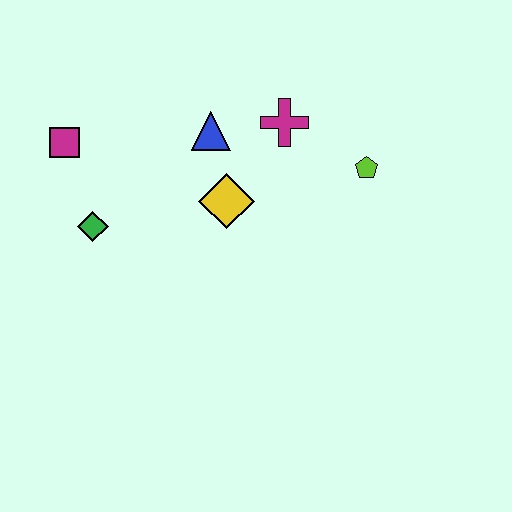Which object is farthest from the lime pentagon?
The magenta square is farthest from the lime pentagon.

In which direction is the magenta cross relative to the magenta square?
The magenta cross is to the right of the magenta square.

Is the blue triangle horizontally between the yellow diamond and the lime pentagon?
No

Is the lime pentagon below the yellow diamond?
No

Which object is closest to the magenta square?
The green diamond is closest to the magenta square.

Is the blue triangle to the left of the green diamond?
No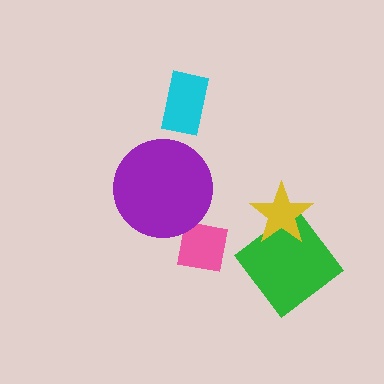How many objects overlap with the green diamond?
1 object overlaps with the green diamond.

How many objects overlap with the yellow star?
1 object overlaps with the yellow star.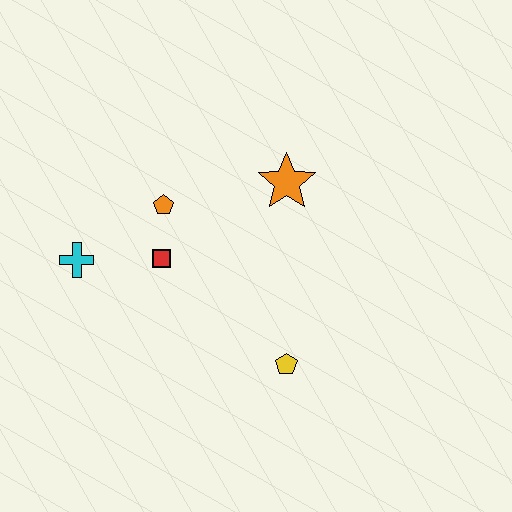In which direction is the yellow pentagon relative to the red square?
The yellow pentagon is to the right of the red square.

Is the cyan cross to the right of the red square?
No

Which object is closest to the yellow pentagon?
The red square is closest to the yellow pentagon.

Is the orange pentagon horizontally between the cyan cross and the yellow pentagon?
Yes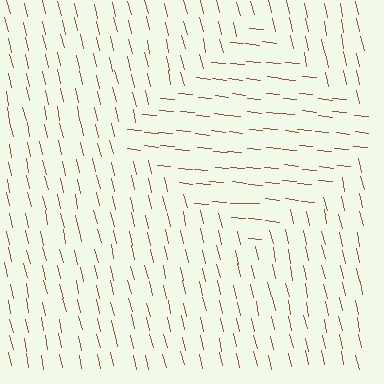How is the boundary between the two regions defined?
The boundary is defined purely by a change in line orientation (approximately 72 degrees difference). All lines are the same color and thickness.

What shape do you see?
I see a diamond.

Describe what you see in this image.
The image is filled with small brown line segments. A diamond region in the image has lines oriented differently from the surrounding lines, creating a visible texture boundary.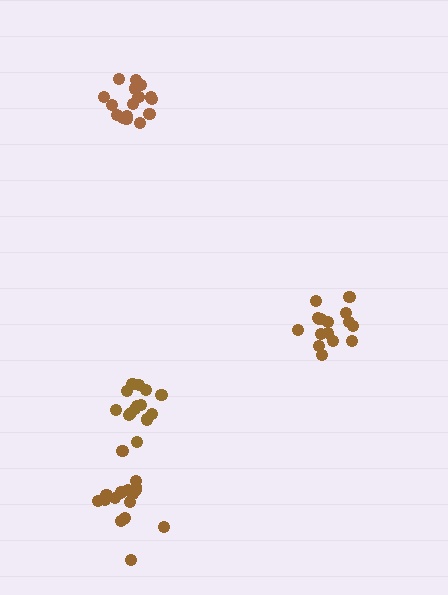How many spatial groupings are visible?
There are 4 spatial groupings.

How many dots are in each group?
Group 1: 16 dots, Group 2: 18 dots, Group 3: 14 dots, Group 4: 16 dots (64 total).